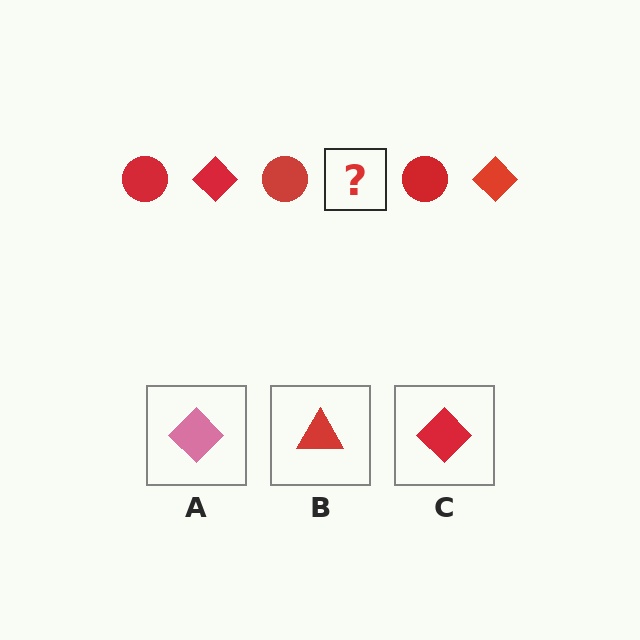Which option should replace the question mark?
Option C.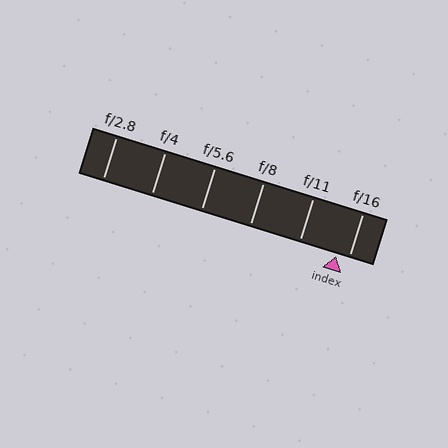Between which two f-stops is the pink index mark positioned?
The index mark is between f/11 and f/16.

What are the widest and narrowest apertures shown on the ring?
The widest aperture shown is f/2.8 and the narrowest is f/16.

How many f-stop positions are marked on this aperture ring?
There are 6 f-stop positions marked.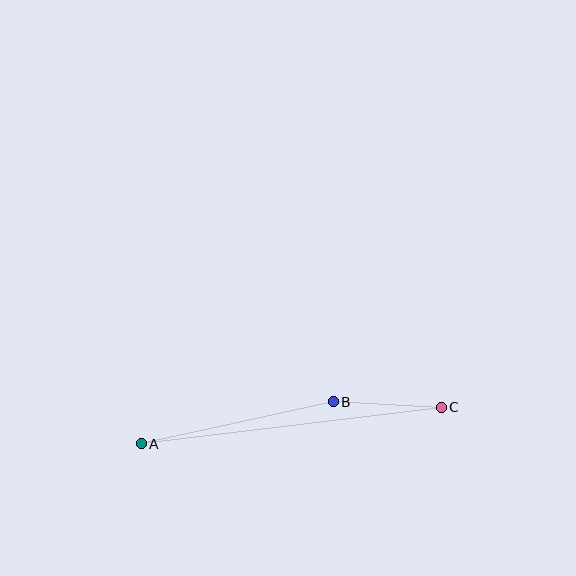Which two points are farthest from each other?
Points A and C are farthest from each other.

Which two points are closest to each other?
Points B and C are closest to each other.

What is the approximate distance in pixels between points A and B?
The distance between A and B is approximately 197 pixels.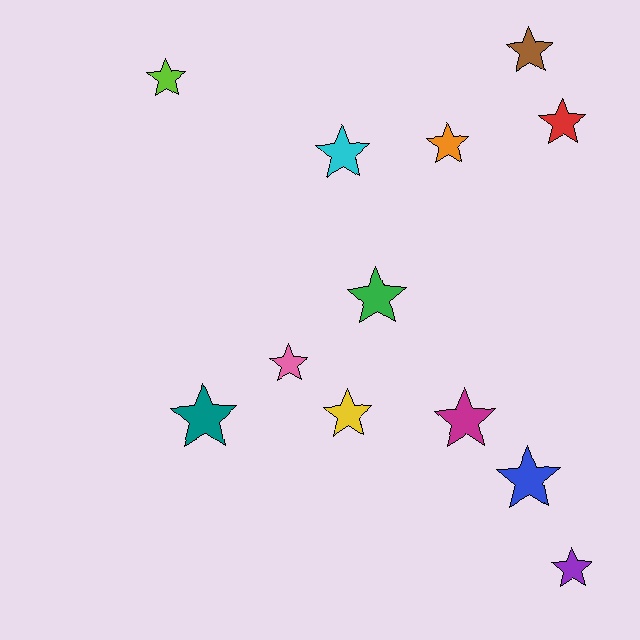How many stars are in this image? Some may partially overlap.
There are 12 stars.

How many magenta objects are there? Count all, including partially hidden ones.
There is 1 magenta object.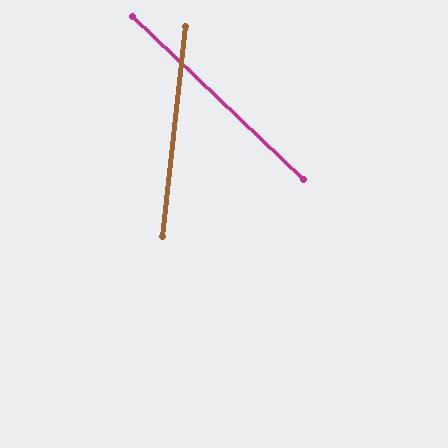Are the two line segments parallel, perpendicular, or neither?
Neither parallel nor perpendicular — they differ by about 53°.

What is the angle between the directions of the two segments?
Approximately 53 degrees.